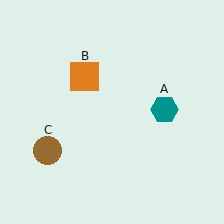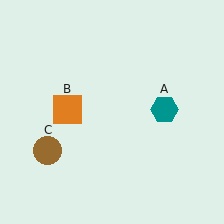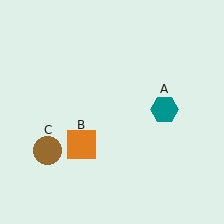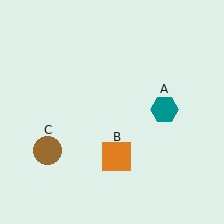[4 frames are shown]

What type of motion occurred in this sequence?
The orange square (object B) rotated counterclockwise around the center of the scene.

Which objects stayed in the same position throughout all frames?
Teal hexagon (object A) and brown circle (object C) remained stationary.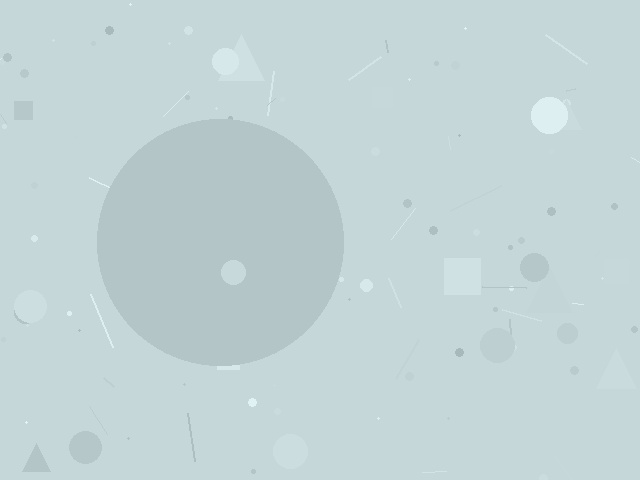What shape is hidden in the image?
A circle is hidden in the image.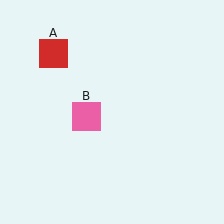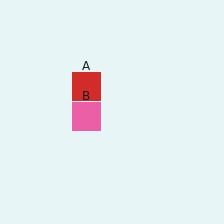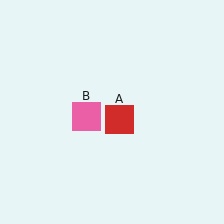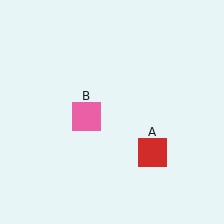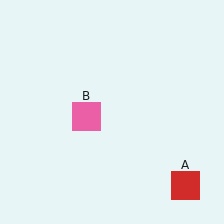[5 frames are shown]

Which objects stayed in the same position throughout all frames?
Pink square (object B) remained stationary.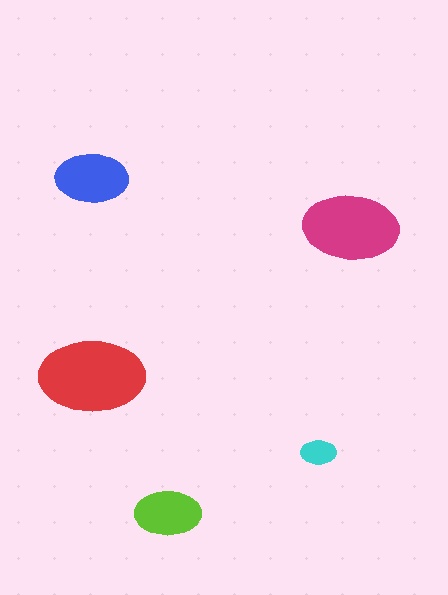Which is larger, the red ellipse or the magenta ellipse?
The red one.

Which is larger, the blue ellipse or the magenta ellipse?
The magenta one.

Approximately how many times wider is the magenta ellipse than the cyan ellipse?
About 2.5 times wider.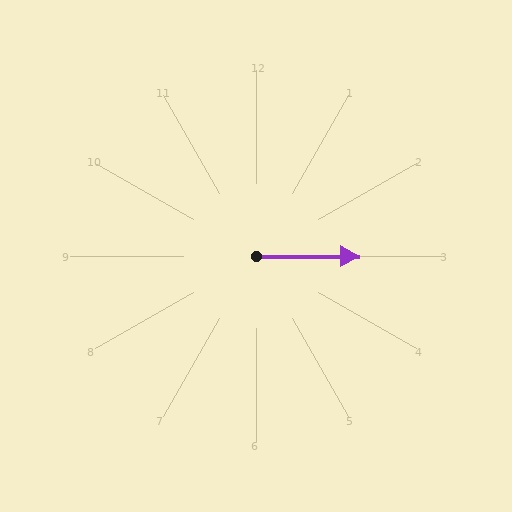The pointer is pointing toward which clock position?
Roughly 3 o'clock.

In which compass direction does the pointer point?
East.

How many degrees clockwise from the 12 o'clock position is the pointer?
Approximately 90 degrees.